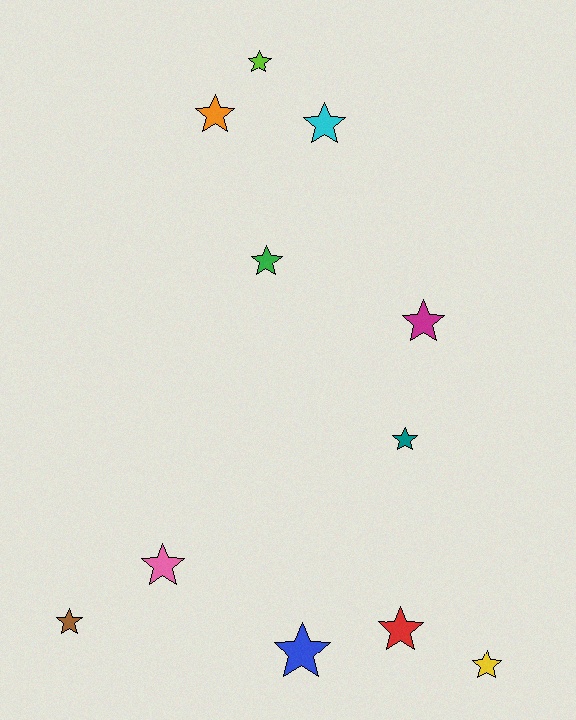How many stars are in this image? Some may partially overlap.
There are 11 stars.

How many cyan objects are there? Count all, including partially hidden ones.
There is 1 cyan object.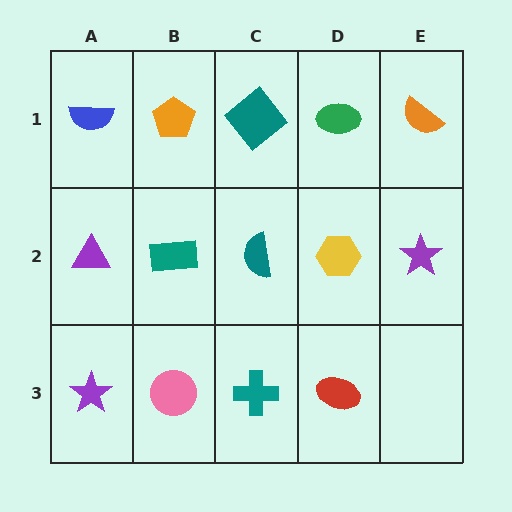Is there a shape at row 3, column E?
No, that cell is empty.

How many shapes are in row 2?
5 shapes.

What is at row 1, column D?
A green ellipse.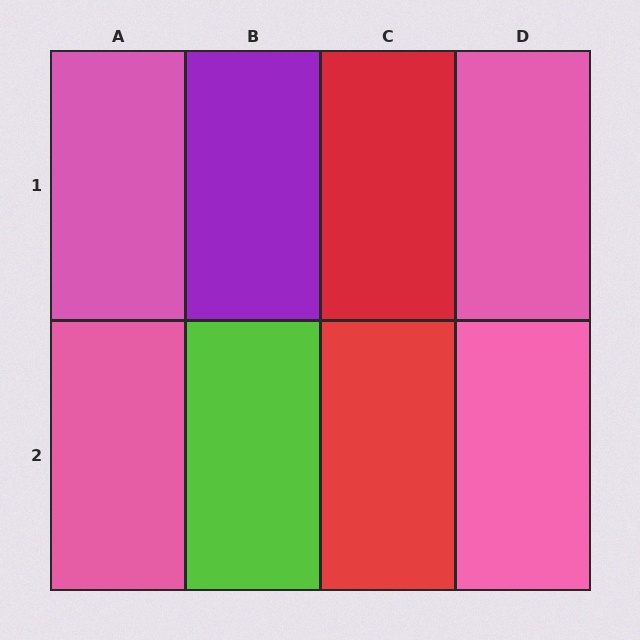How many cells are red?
2 cells are red.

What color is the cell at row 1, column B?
Purple.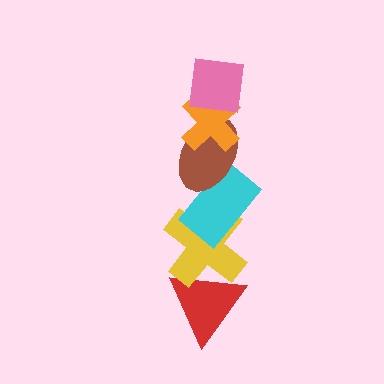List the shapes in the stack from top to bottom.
From top to bottom: the pink square, the orange cross, the brown ellipse, the cyan rectangle, the yellow cross, the red triangle.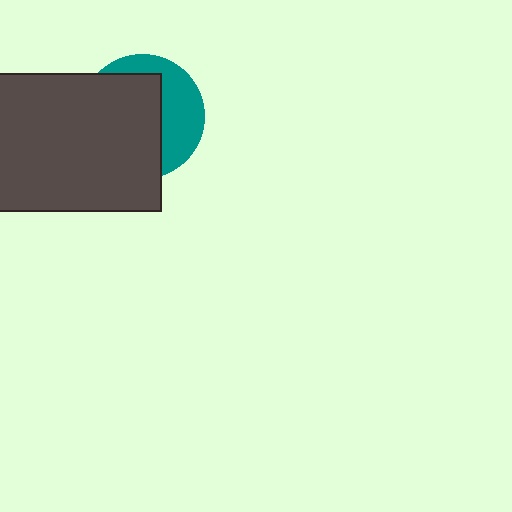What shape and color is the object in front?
The object in front is a dark gray rectangle.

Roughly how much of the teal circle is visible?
A small part of it is visible (roughly 39%).